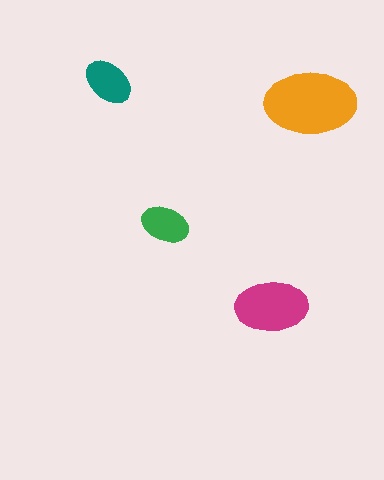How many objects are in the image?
There are 4 objects in the image.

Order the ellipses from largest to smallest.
the orange one, the magenta one, the teal one, the green one.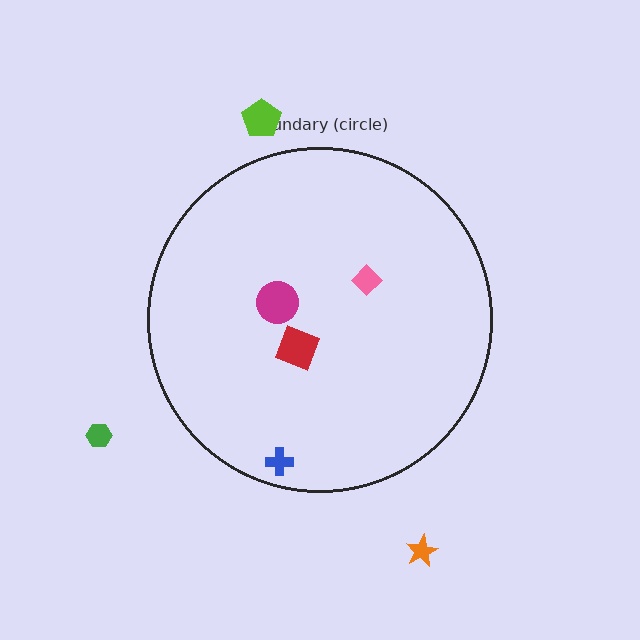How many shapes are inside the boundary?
4 inside, 3 outside.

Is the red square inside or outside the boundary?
Inside.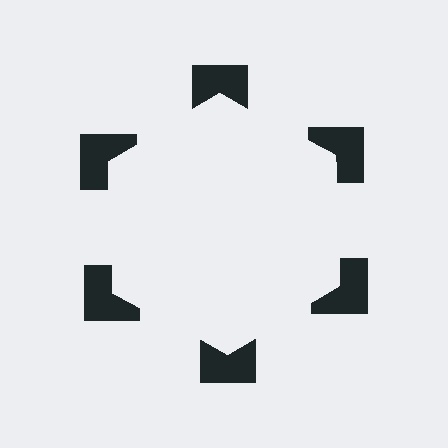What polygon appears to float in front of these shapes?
An illusory hexagon — its edges are inferred from the aligned wedge cuts in the notched squares, not physically drawn.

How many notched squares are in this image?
There are 6 — one at each vertex of the illusory hexagon.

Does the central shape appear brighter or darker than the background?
It typically appears slightly brighter than the background, even though no actual brightness change is drawn.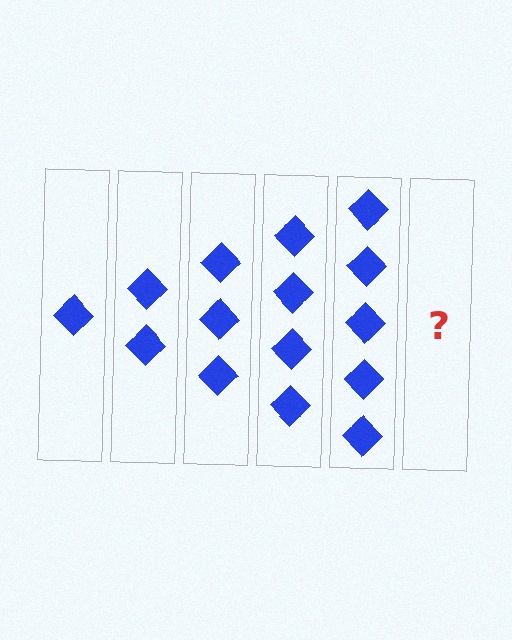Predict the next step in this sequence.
The next step is 6 diamonds.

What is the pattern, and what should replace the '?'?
The pattern is that each step adds one more diamond. The '?' should be 6 diamonds.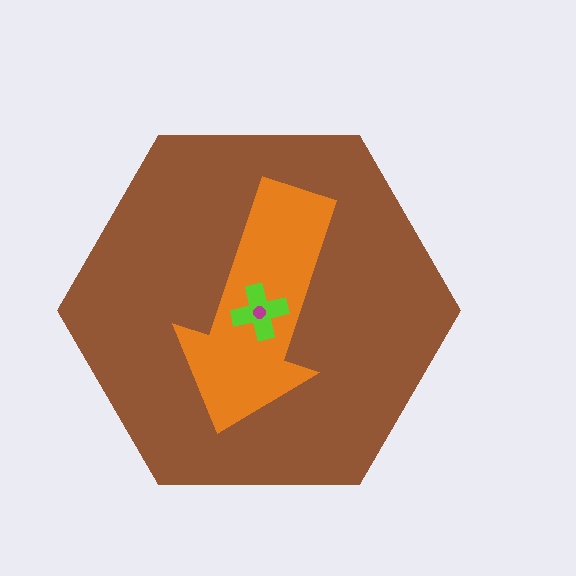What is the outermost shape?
The brown hexagon.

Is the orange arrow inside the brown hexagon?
Yes.